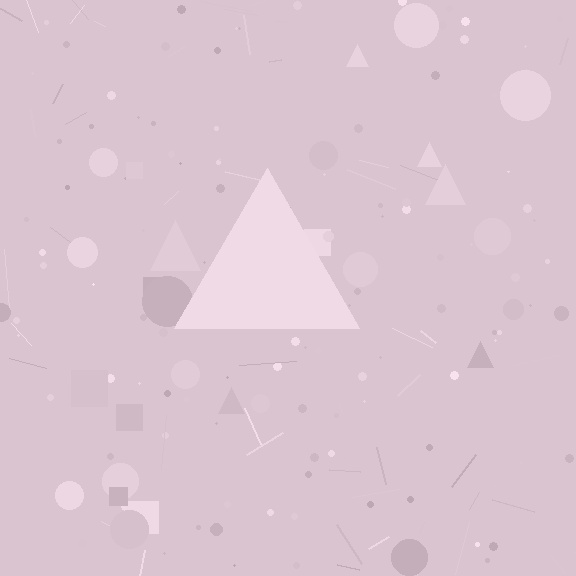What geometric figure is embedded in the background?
A triangle is embedded in the background.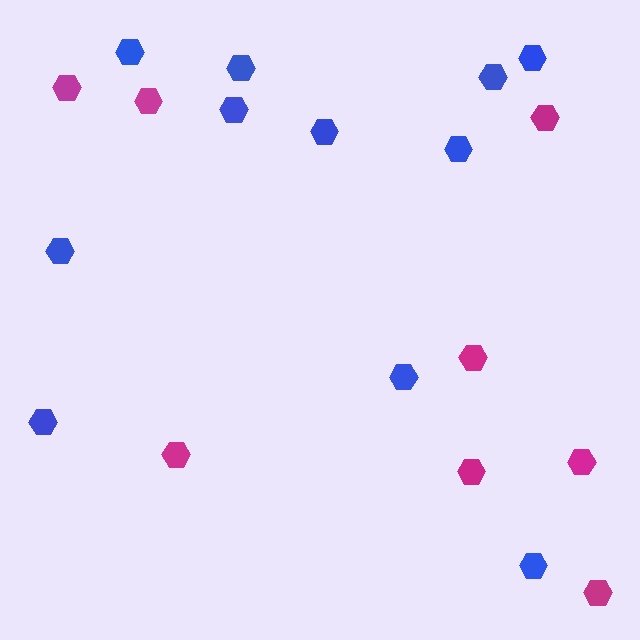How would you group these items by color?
There are 2 groups: one group of blue hexagons (11) and one group of magenta hexagons (8).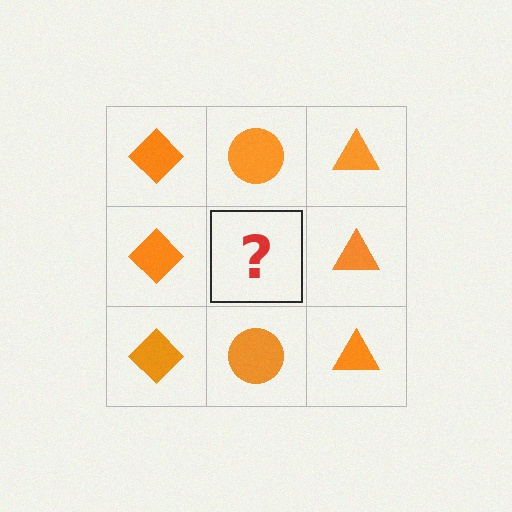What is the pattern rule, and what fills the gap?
The rule is that each column has a consistent shape. The gap should be filled with an orange circle.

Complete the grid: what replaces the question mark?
The question mark should be replaced with an orange circle.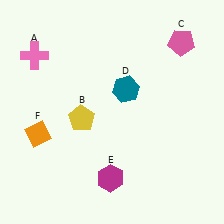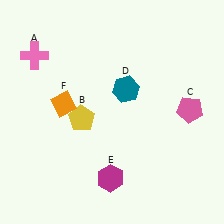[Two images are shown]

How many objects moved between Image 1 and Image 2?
2 objects moved between the two images.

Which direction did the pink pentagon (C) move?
The pink pentagon (C) moved down.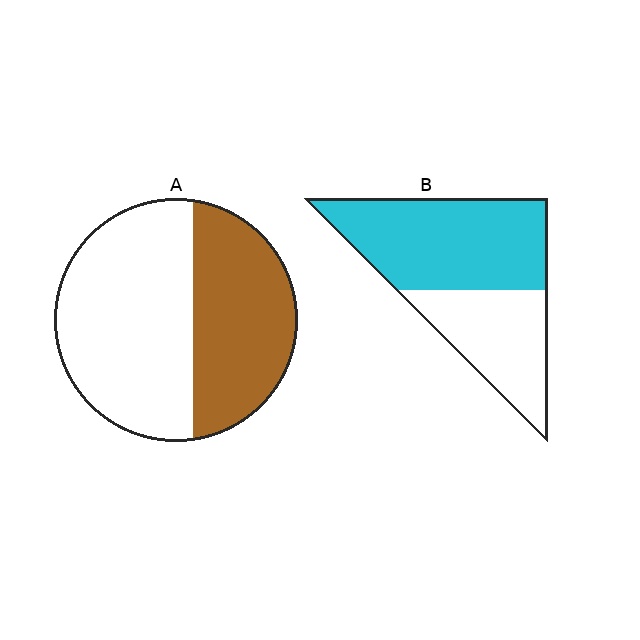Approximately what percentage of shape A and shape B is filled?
A is approximately 40% and B is approximately 60%.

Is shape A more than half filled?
No.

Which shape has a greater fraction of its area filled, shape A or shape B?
Shape B.